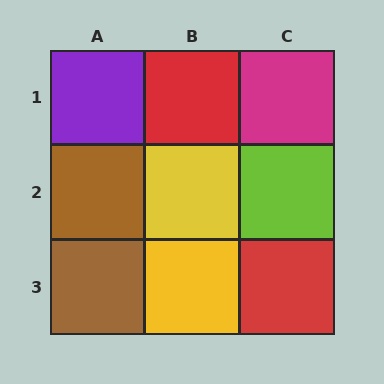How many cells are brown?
2 cells are brown.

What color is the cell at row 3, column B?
Yellow.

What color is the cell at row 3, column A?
Brown.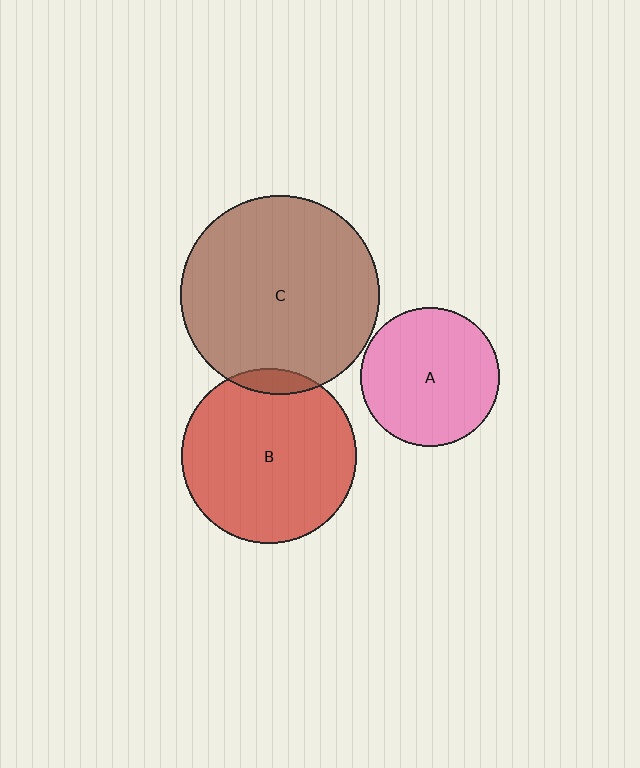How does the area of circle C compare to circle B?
Approximately 1.3 times.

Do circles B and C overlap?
Yes.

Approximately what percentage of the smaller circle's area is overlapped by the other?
Approximately 5%.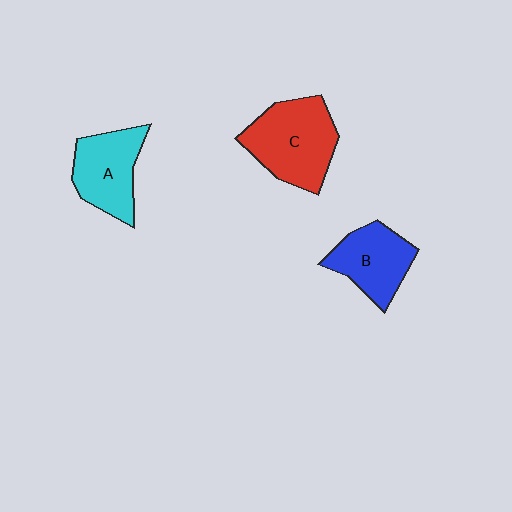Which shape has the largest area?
Shape C (red).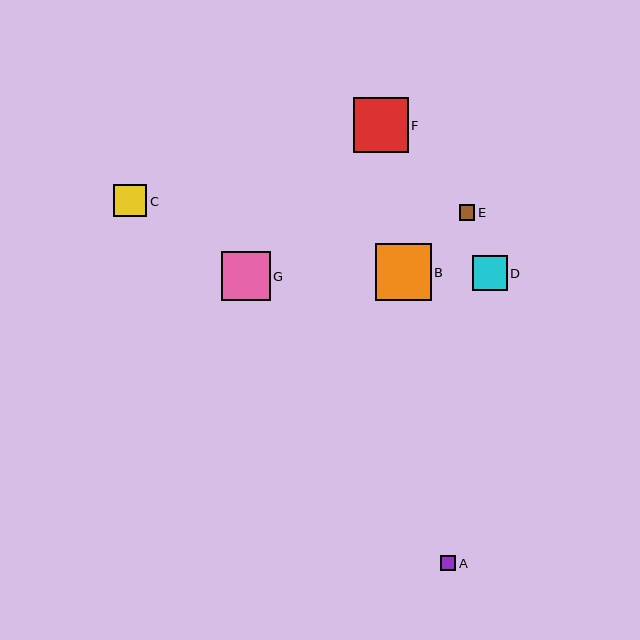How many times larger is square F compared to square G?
Square F is approximately 1.1 times the size of square G.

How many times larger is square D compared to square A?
Square D is approximately 2.3 times the size of square A.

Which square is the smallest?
Square A is the smallest with a size of approximately 15 pixels.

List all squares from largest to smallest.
From largest to smallest: B, F, G, D, C, E, A.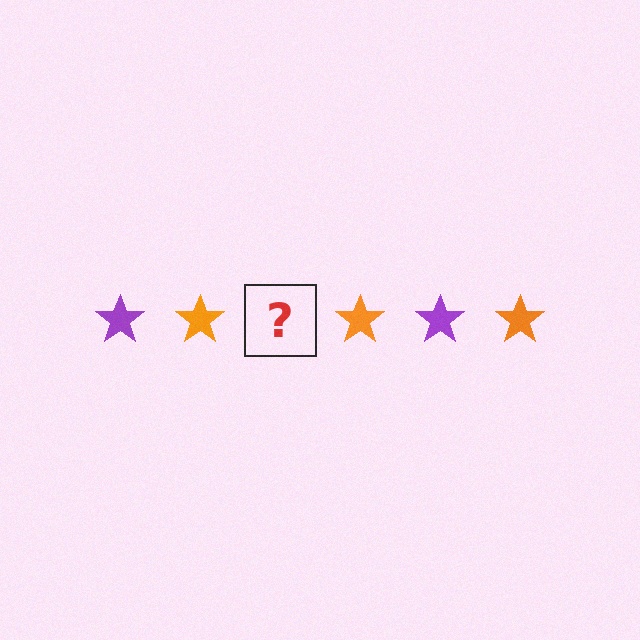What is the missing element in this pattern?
The missing element is a purple star.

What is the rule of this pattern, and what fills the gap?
The rule is that the pattern cycles through purple, orange stars. The gap should be filled with a purple star.